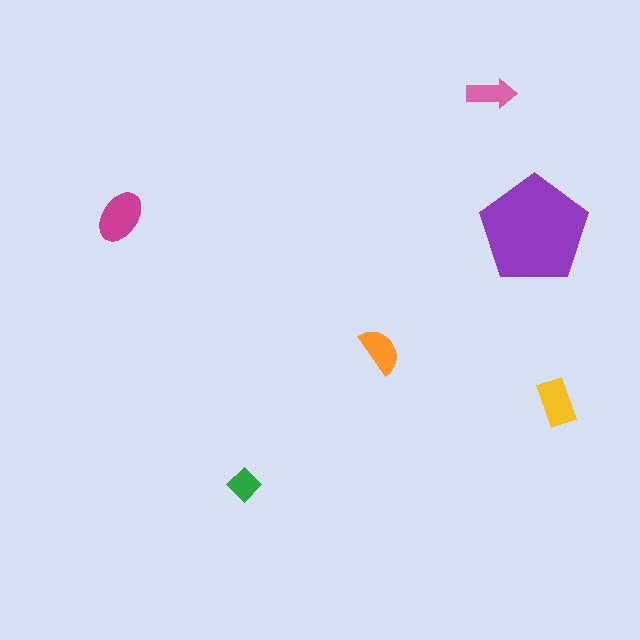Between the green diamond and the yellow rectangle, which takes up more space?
The yellow rectangle.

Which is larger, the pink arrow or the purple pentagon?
The purple pentagon.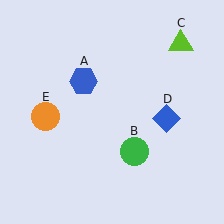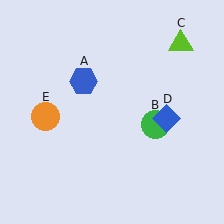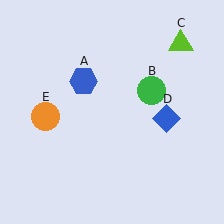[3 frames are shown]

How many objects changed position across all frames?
1 object changed position: green circle (object B).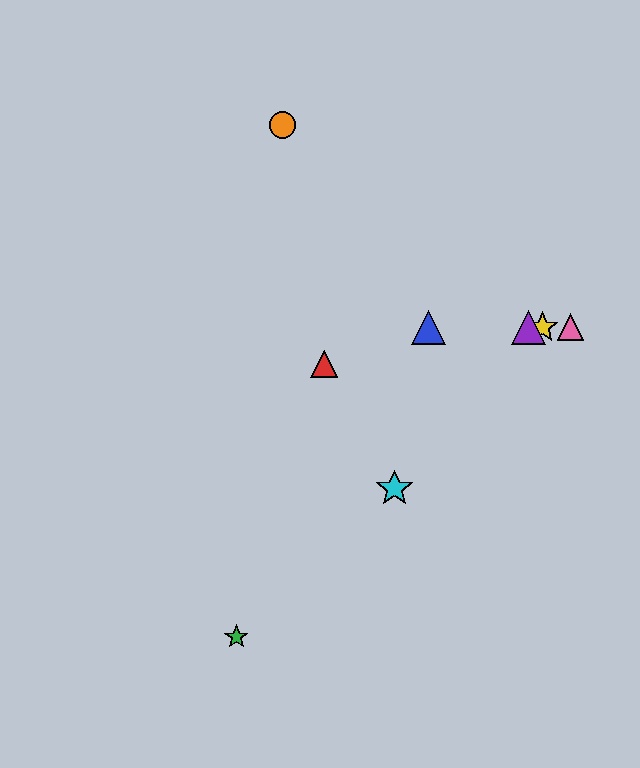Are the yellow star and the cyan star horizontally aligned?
No, the yellow star is at y≈327 and the cyan star is at y≈489.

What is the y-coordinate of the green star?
The green star is at y≈637.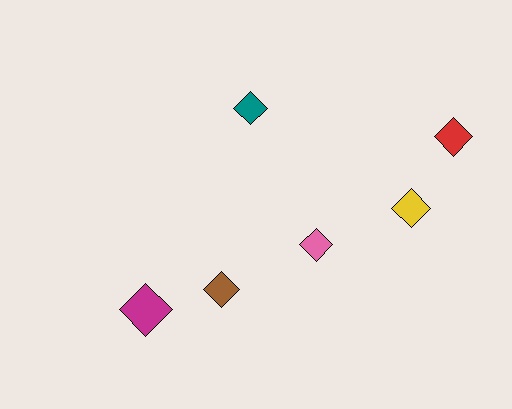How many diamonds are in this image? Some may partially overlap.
There are 6 diamonds.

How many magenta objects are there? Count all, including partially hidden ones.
There is 1 magenta object.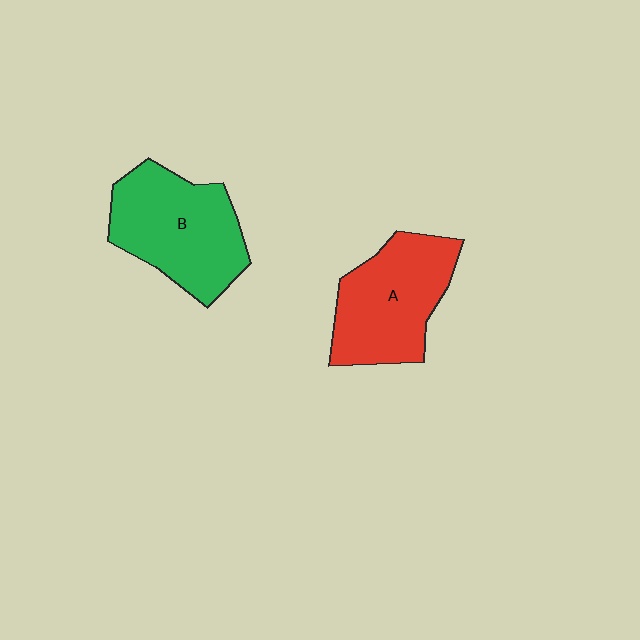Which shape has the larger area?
Shape B (green).